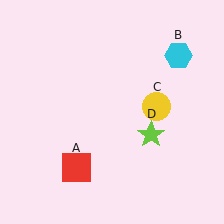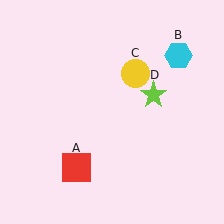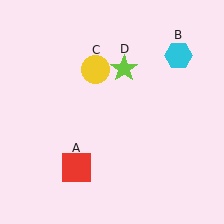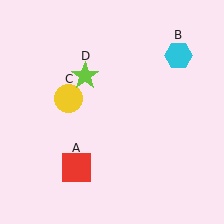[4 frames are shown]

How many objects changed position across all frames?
2 objects changed position: yellow circle (object C), lime star (object D).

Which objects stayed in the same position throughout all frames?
Red square (object A) and cyan hexagon (object B) remained stationary.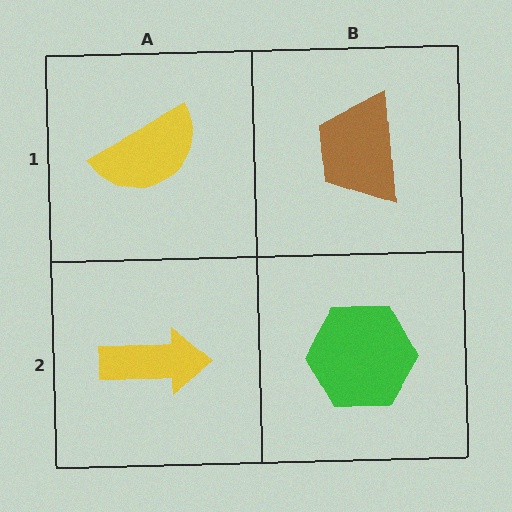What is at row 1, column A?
A yellow semicircle.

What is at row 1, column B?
A brown trapezoid.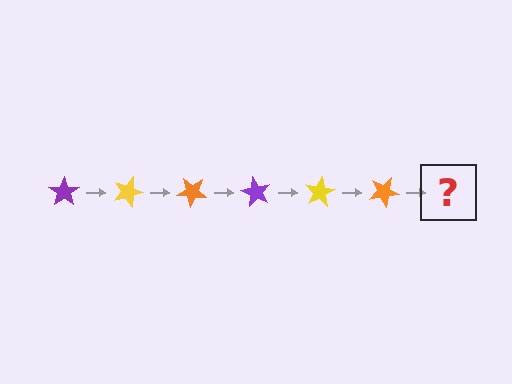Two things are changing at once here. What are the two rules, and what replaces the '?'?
The two rules are that it rotates 20 degrees each step and the color cycles through purple, yellow, and orange. The '?' should be a purple star, rotated 120 degrees from the start.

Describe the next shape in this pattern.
It should be a purple star, rotated 120 degrees from the start.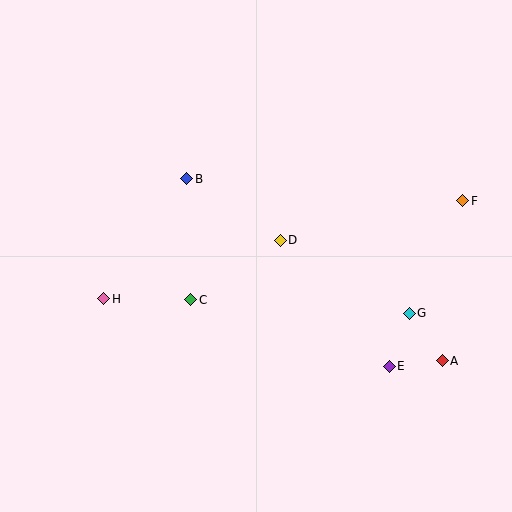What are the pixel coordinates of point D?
Point D is at (280, 240).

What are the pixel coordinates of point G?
Point G is at (409, 313).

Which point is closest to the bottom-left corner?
Point H is closest to the bottom-left corner.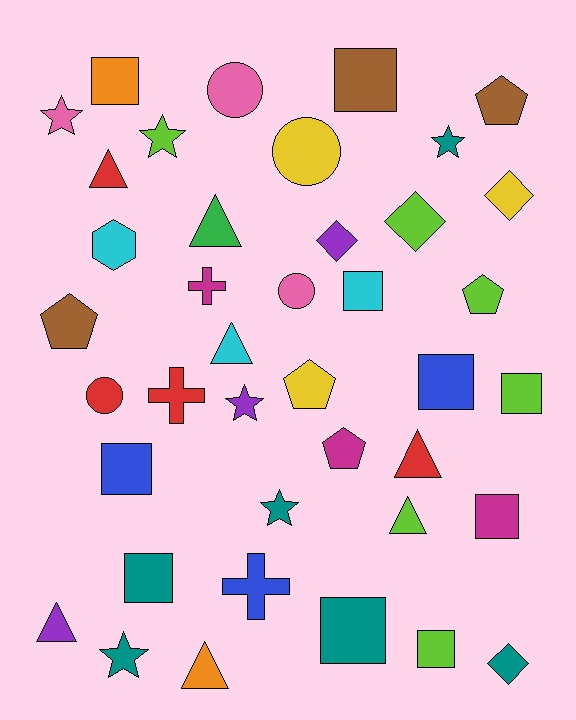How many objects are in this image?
There are 40 objects.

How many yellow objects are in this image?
There are 3 yellow objects.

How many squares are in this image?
There are 10 squares.